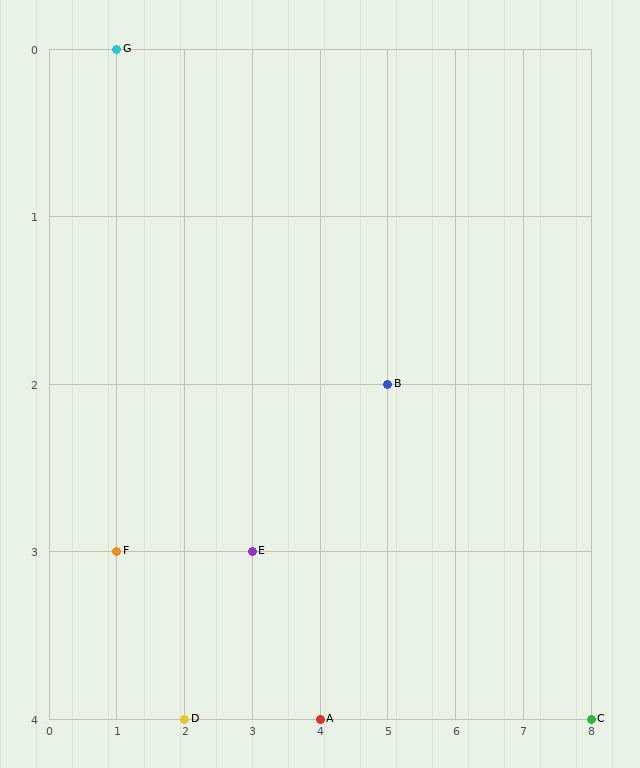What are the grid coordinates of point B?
Point B is at grid coordinates (5, 2).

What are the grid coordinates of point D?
Point D is at grid coordinates (2, 4).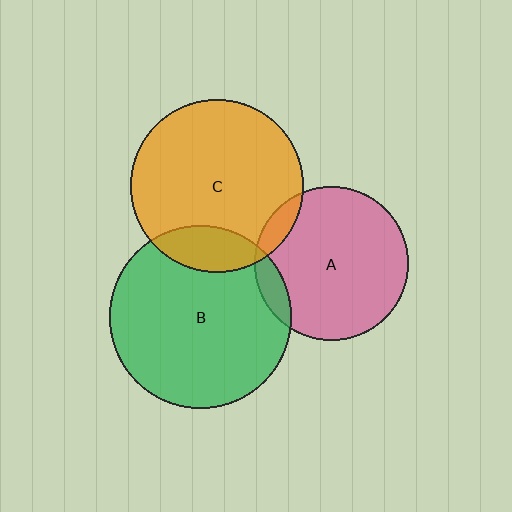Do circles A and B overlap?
Yes.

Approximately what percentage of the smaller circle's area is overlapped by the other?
Approximately 10%.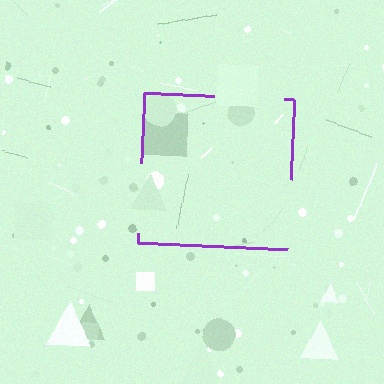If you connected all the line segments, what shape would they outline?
They would outline a square.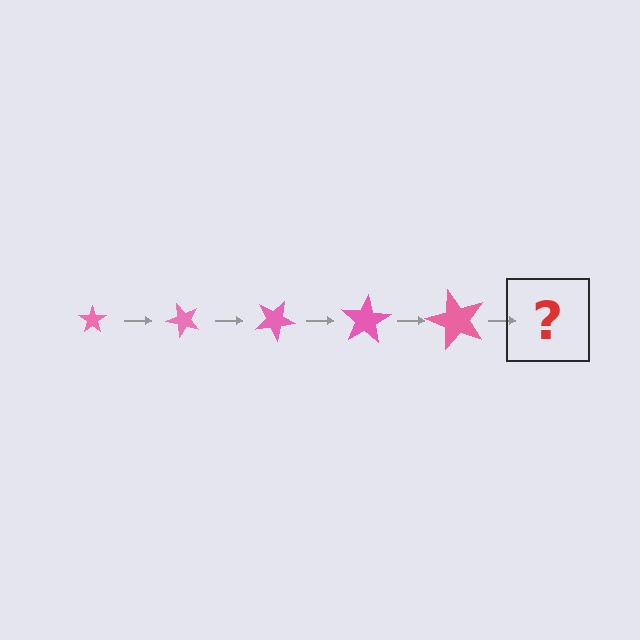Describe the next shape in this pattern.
It should be a star, larger than the previous one and rotated 250 degrees from the start.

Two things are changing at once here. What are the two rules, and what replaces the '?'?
The two rules are that the star grows larger each step and it rotates 50 degrees each step. The '?' should be a star, larger than the previous one and rotated 250 degrees from the start.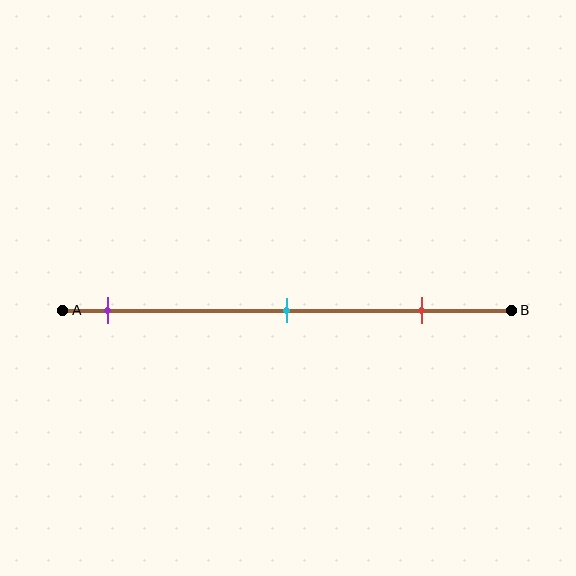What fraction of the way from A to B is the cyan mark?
The cyan mark is approximately 50% (0.5) of the way from A to B.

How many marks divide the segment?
There are 3 marks dividing the segment.